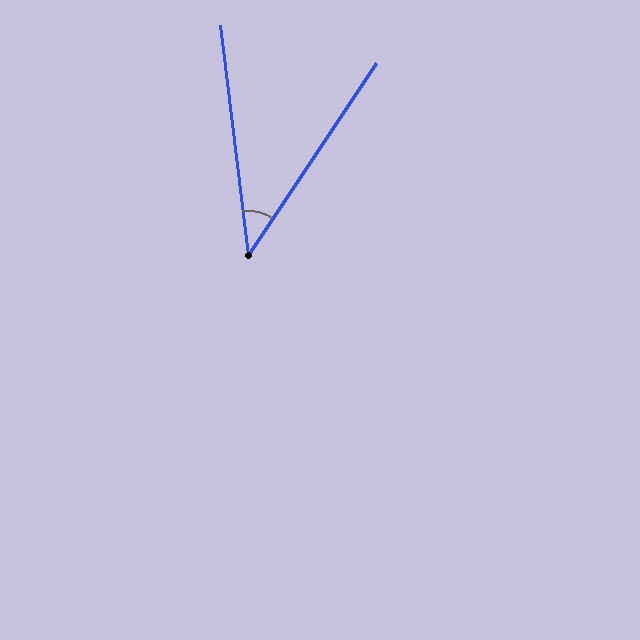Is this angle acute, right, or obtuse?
It is acute.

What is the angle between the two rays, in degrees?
Approximately 41 degrees.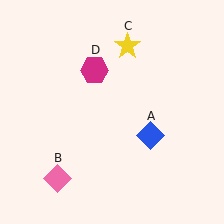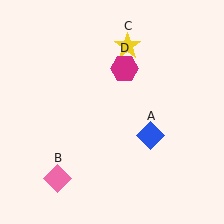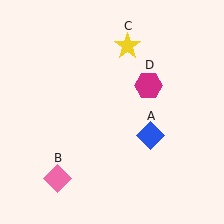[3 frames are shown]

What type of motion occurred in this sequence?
The magenta hexagon (object D) rotated clockwise around the center of the scene.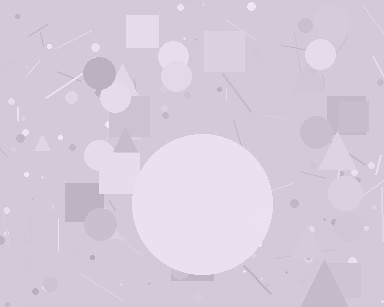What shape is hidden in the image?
A circle is hidden in the image.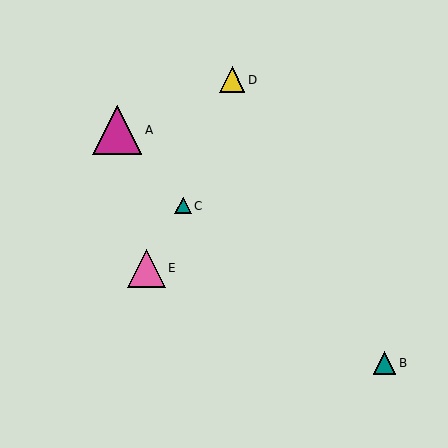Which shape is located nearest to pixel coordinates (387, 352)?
The teal triangle (labeled B) at (384, 363) is nearest to that location.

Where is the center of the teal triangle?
The center of the teal triangle is at (183, 206).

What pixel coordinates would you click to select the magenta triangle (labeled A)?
Click at (117, 130) to select the magenta triangle A.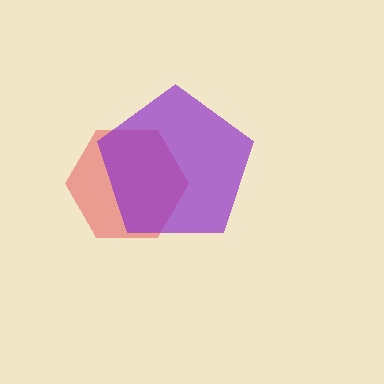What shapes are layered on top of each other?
The layered shapes are: a red hexagon, a purple pentagon.